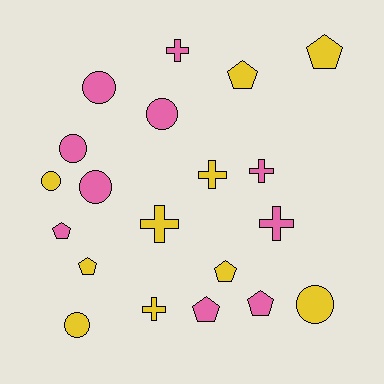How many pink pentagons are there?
There are 3 pink pentagons.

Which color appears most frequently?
Yellow, with 10 objects.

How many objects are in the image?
There are 20 objects.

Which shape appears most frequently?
Circle, with 7 objects.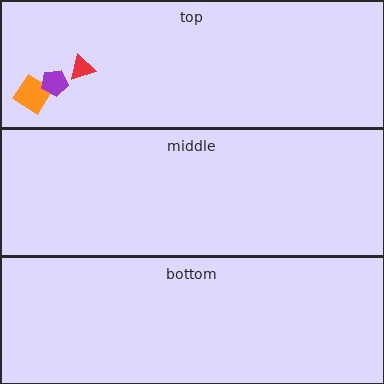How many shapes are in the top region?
3.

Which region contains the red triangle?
The top region.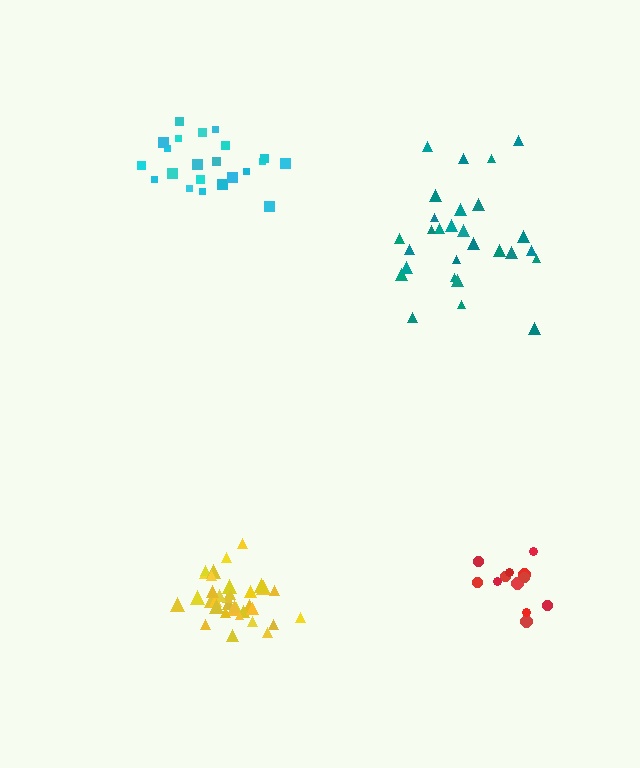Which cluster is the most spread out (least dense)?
Teal.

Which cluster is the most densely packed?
Yellow.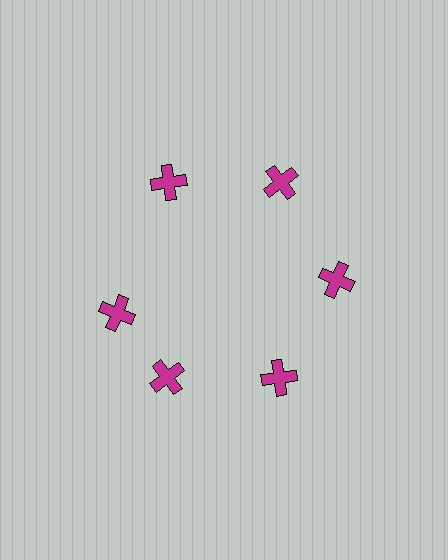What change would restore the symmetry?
The symmetry would be restored by rotating it back into even spacing with its neighbors so that all 6 crosses sit at equal angles and equal distance from the center.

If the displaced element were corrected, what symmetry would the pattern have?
It would have 6-fold rotational symmetry — the pattern would map onto itself every 60 degrees.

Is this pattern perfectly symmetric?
No. The 6 magenta crosses are arranged in a ring, but one element near the 9 o'clock position is rotated out of alignment along the ring, breaking the 6-fold rotational symmetry.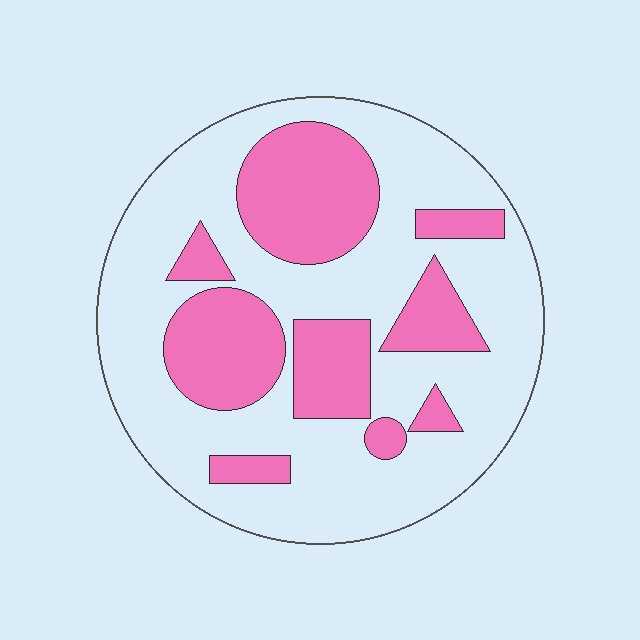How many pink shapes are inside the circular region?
9.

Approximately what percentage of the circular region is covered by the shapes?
Approximately 35%.